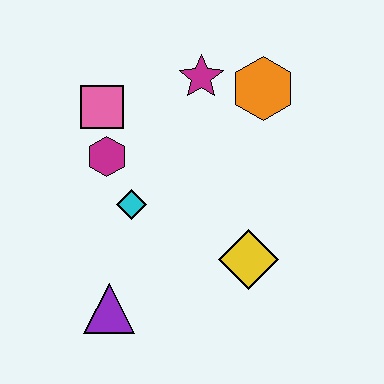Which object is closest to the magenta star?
The orange hexagon is closest to the magenta star.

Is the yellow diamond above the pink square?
No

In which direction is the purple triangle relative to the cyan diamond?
The purple triangle is below the cyan diamond.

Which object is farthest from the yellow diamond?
The pink square is farthest from the yellow diamond.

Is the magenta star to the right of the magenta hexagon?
Yes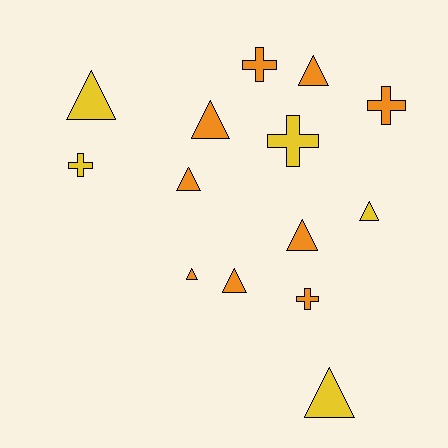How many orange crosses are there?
There are 3 orange crosses.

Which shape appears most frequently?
Triangle, with 9 objects.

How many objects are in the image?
There are 14 objects.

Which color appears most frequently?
Orange, with 9 objects.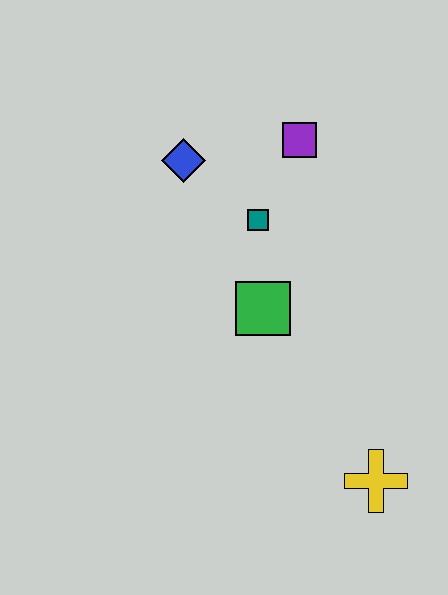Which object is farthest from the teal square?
The yellow cross is farthest from the teal square.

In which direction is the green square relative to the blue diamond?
The green square is below the blue diamond.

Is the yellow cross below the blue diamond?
Yes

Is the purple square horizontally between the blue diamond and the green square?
No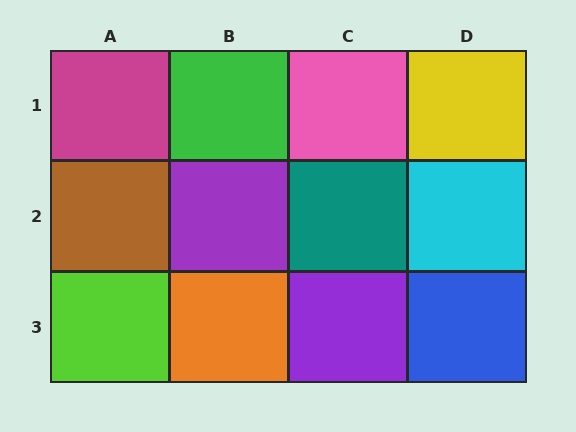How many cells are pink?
1 cell is pink.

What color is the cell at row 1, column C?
Pink.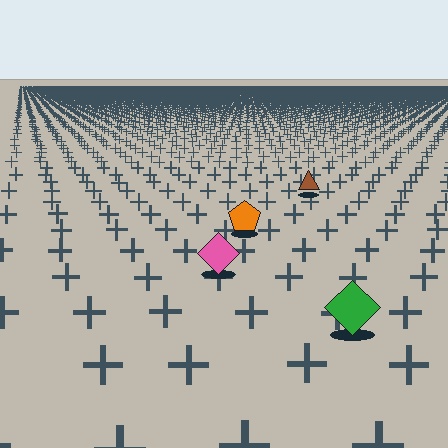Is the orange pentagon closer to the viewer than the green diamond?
No. The green diamond is closer — you can tell from the texture gradient: the ground texture is coarser near it.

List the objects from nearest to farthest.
From nearest to farthest: the green diamond, the pink diamond, the orange pentagon, the brown triangle.